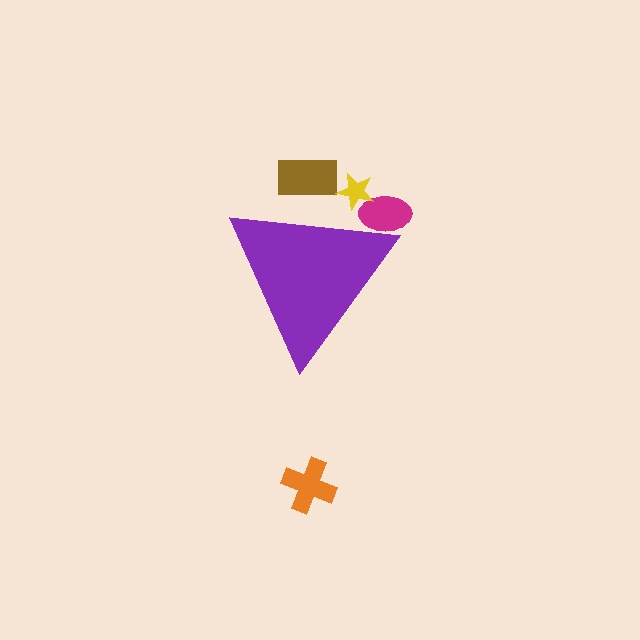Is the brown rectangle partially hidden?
Yes, the brown rectangle is partially hidden behind the purple triangle.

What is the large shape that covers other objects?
A purple triangle.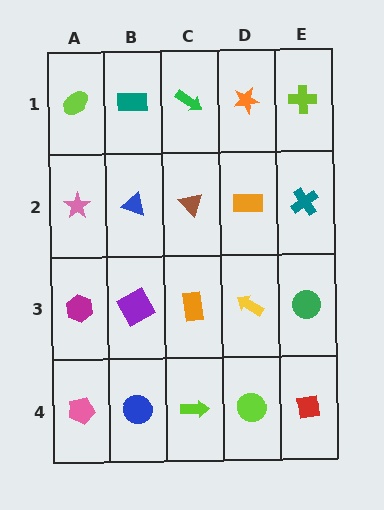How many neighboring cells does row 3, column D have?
4.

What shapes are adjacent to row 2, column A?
A lime ellipse (row 1, column A), a magenta hexagon (row 3, column A), a blue triangle (row 2, column B).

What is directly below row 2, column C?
An orange rectangle.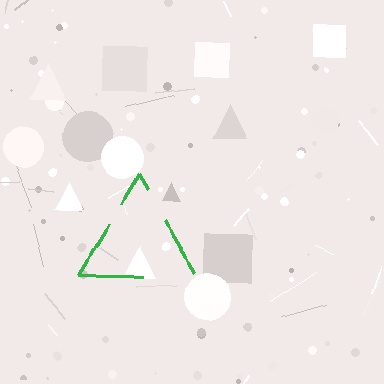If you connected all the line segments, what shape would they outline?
They would outline a triangle.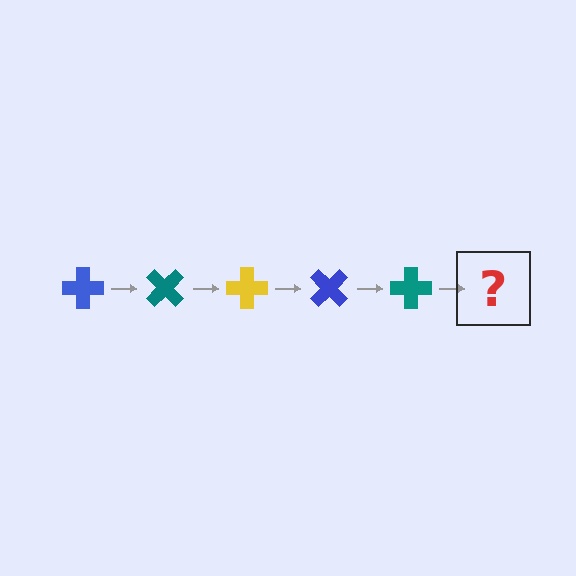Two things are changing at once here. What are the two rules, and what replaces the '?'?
The two rules are that it rotates 45 degrees each step and the color cycles through blue, teal, and yellow. The '?' should be a yellow cross, rotated 225 degrees from the start.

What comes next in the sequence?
The next element should be a yellow cross, rotated 225 degrees from the start.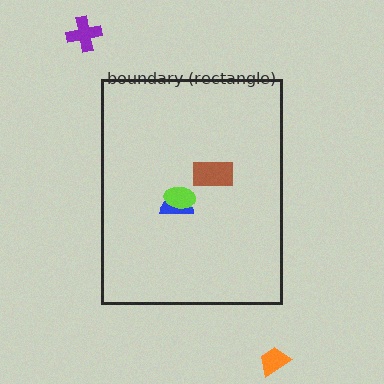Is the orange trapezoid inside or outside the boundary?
Outside.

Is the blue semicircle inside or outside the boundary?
Inside.